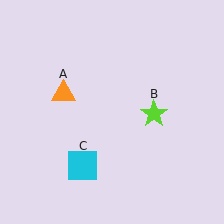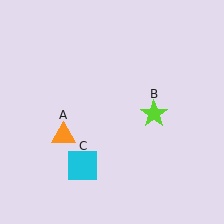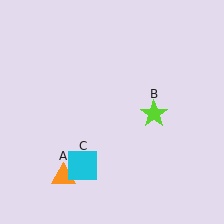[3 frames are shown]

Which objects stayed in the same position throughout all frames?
Lime star (object B) and cyan square (object C) remained stationary.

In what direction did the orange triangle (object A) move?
The orange triangle (object A) moved down.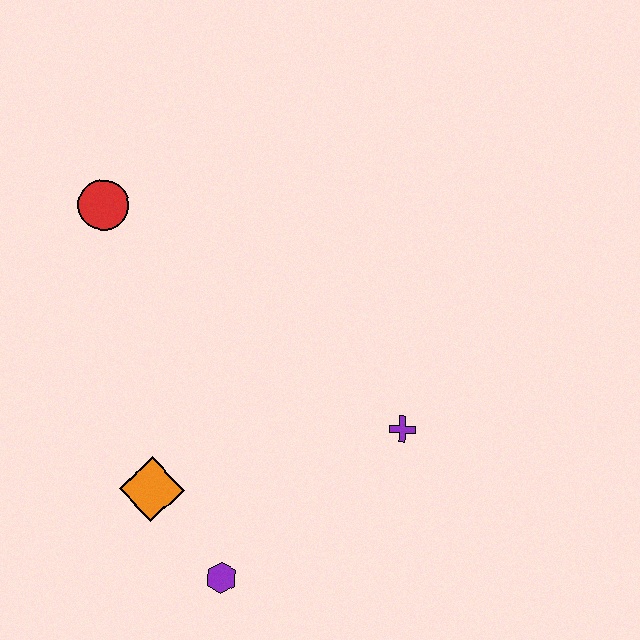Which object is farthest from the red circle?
The purple hexagon is farthest from the red circle.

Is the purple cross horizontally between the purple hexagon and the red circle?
No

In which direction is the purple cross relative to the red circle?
The purple cross is to the right of the red circle.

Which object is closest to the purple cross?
The purple hexagon is closest to the purple cross.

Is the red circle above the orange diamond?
Yes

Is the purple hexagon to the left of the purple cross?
Yes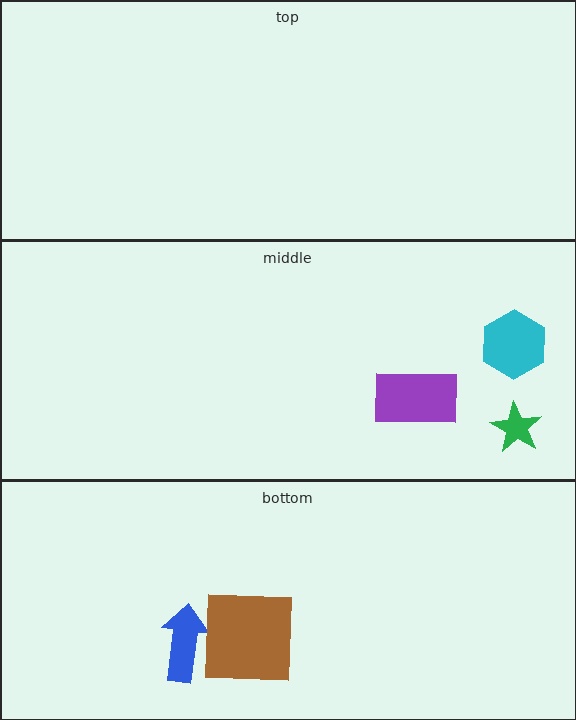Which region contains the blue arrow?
The bottom region.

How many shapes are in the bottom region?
2.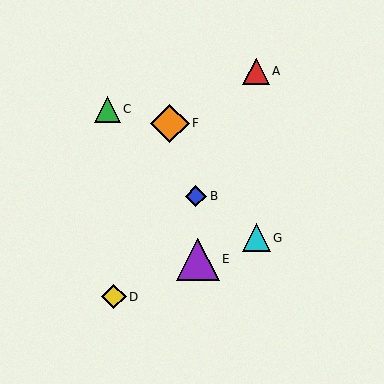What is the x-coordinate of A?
Object A is at x≈256.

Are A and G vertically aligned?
Yes, both are at x≈256.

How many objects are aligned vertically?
2 objects (A, G) are aligned vertically.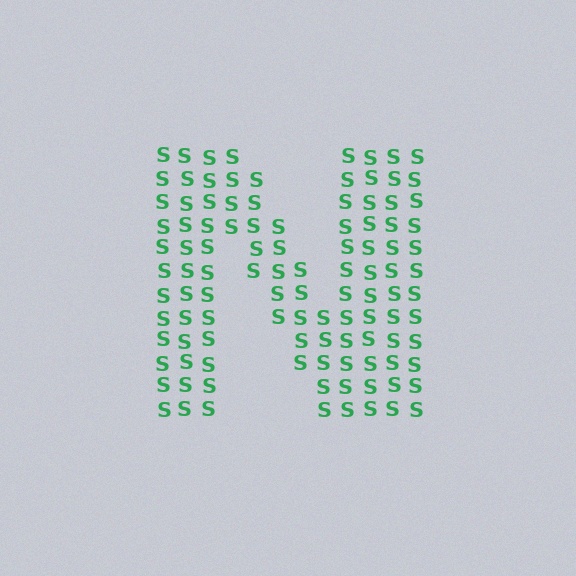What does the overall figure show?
The overall figure shows the letter N.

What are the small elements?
The small elements are letter S's.